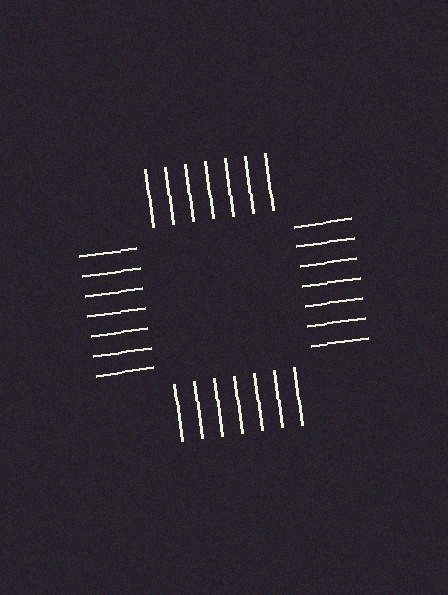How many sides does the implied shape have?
4 sides — the line-ends trace a square.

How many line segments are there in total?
28 — 7 along each of the 4 edges.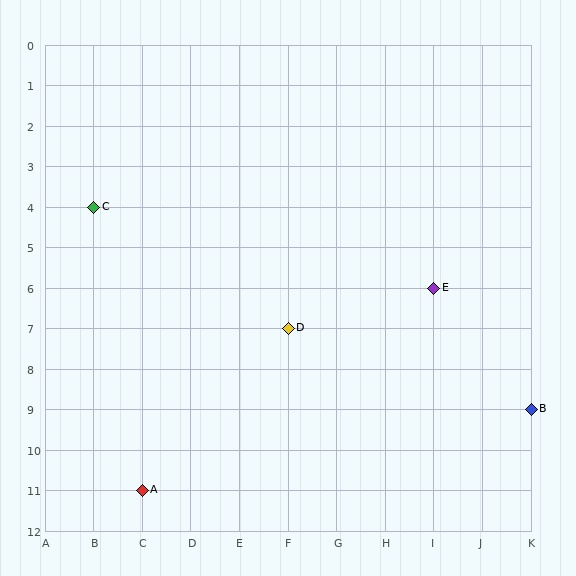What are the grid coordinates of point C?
Point C is at grid coordinates (B, 4).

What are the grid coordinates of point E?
Point E is at grid coordinates (I, 6).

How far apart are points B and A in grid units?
Points B and A are 8 columns and 2 rows apart (about 8.2 grid units diagonally).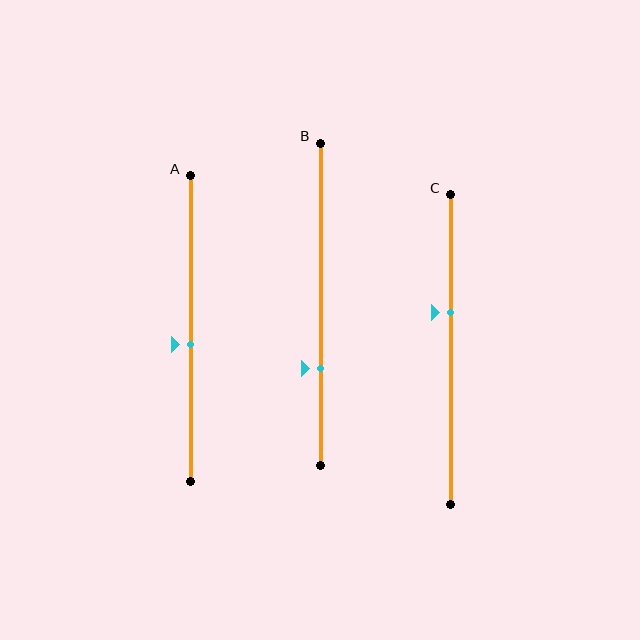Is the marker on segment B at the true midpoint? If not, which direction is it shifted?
No, the marker on segment B is shifted downward by about 20% of the segment length.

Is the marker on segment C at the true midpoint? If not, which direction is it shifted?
No, the marker on segment C is shifted upward by about 12% of the segment length.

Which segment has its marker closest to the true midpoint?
Segment A has its marker closest to the true midpoint.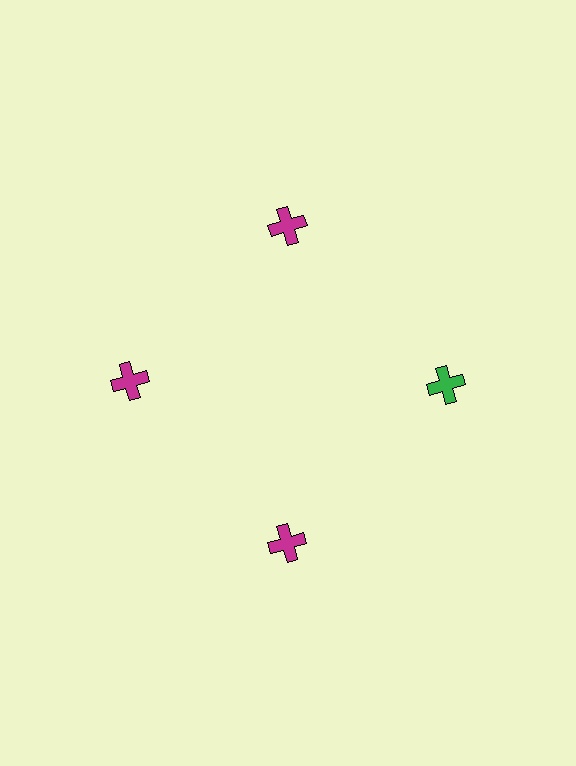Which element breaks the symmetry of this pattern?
The green cross at roughly the 3 o'clock position breaks the symmetry. All other shapes are magenta crosses.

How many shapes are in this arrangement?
There are 4 shapes arranged in a ring pattern.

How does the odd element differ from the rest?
It has a different color: green instead of magenta.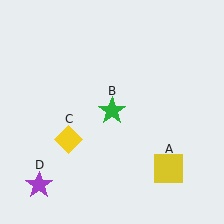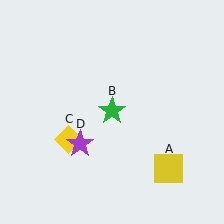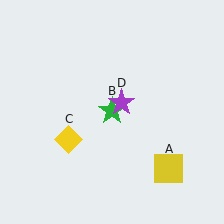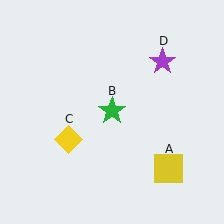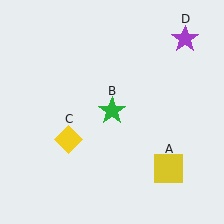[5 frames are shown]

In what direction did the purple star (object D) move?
The purple star (object D) moved up and to the right.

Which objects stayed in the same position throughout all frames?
Yellow square (object A) and green star (object B) and yellow diamond (object C) remained stationary.